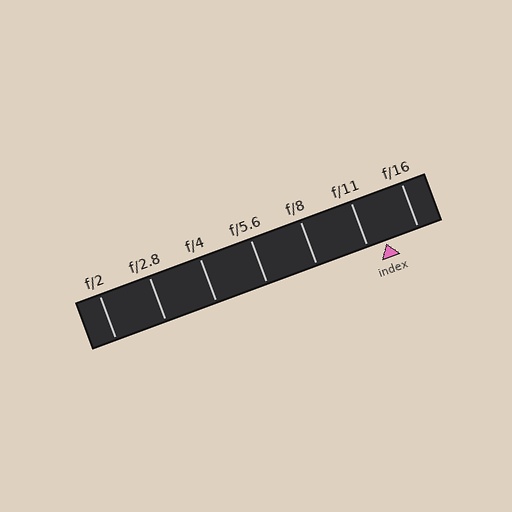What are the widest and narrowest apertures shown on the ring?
The widest aperture shown is f/2 and the narrowest is f/16.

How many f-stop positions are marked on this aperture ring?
There are 7 f-stop positions marked.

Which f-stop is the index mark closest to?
The index mark is closest to f/11.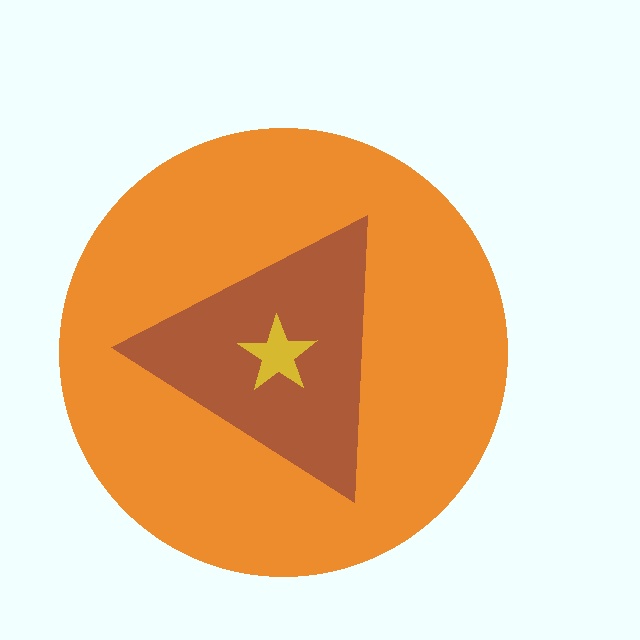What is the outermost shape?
The orange circle.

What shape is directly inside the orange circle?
The brown triangle.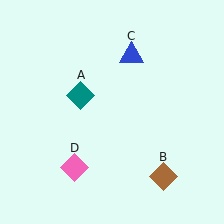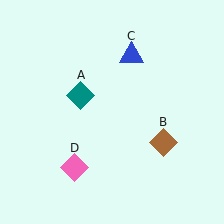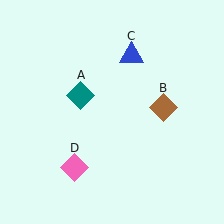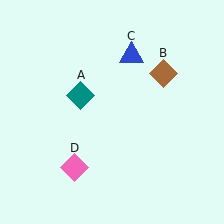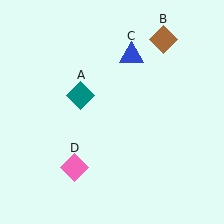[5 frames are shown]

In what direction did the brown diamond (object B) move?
The brown diamond (object B) moved up.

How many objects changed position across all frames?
1 object changed position: brown diamond (object B).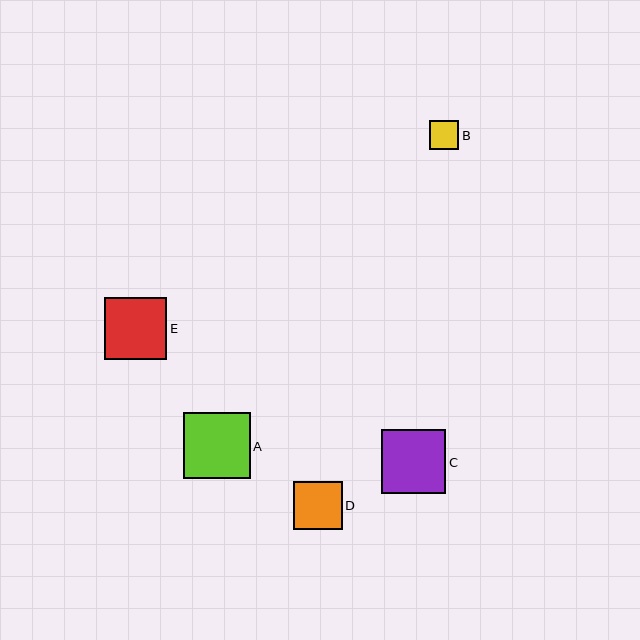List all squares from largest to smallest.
From largest to smallest: A, C, E, D, B.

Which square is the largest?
Square A is the largest with a size of approximately 67 pixels.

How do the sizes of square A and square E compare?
Square A and square E are approximately the same size.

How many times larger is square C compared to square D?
Square C is approximately 1.3 times the size of square D.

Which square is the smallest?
Square B is the smallest with a size of approximately 30 pixels.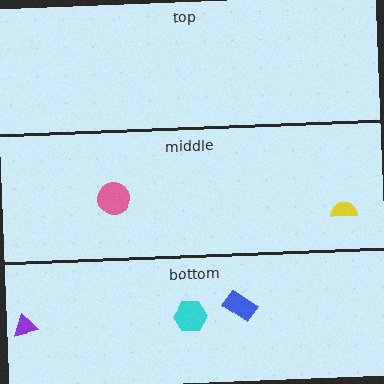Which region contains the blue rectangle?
The bottom region.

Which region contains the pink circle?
The middle region.